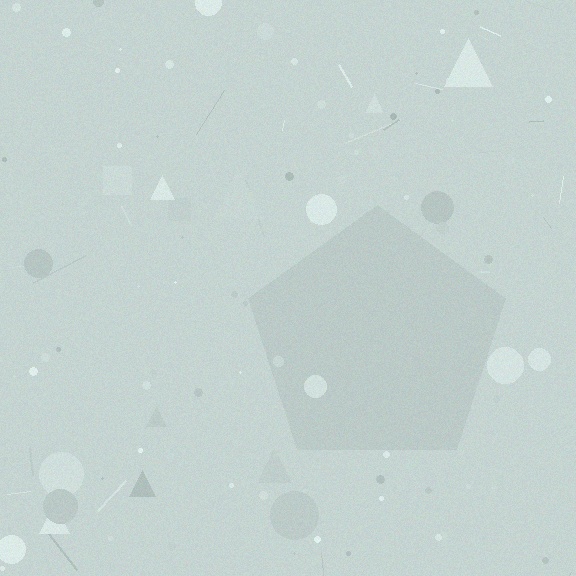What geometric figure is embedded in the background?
A pentagon is embedded in the background.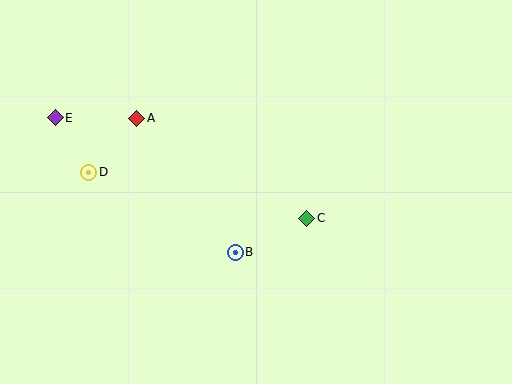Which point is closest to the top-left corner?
Point E is closest to the top-left corner.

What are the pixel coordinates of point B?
Point B is at (235, 252).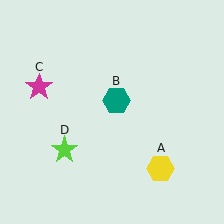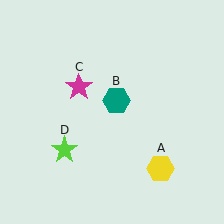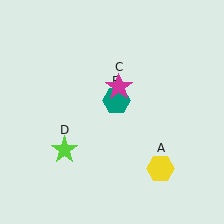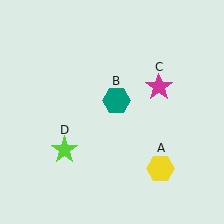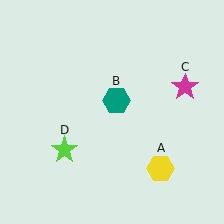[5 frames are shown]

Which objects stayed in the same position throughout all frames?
Yellow hexagon (object A) and teal hexagon (object B) and lime star (object D) remained stationary.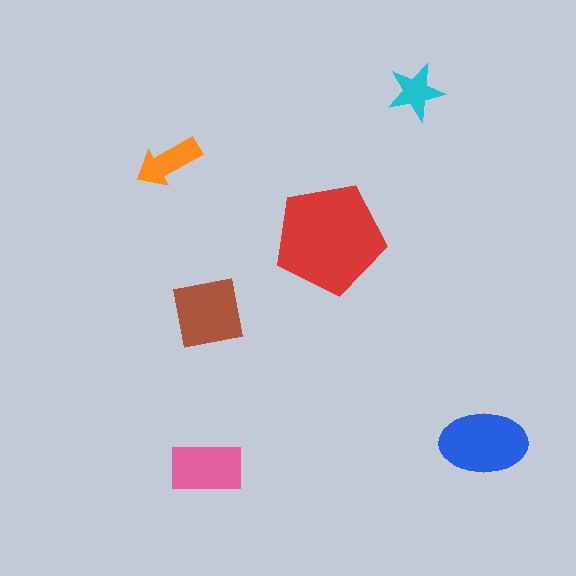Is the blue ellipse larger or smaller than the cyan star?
Larger.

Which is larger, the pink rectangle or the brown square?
The brown square.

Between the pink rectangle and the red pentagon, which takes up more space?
The red pentagon.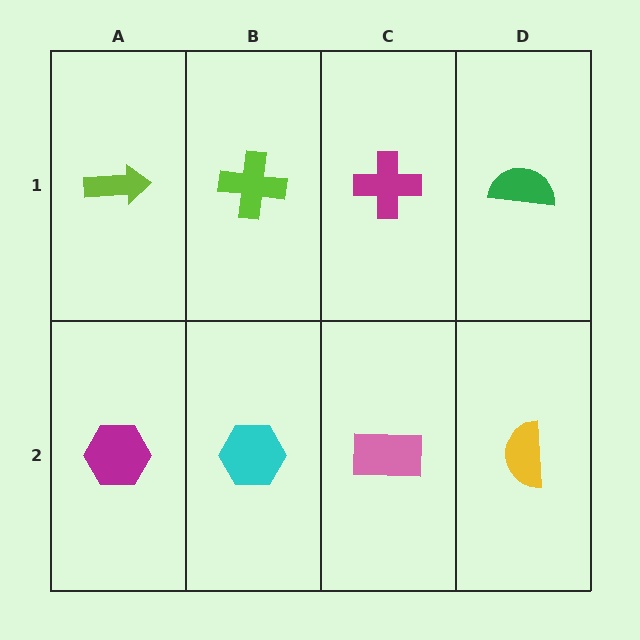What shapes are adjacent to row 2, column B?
A lime cross (row 1, column B), a magenta hexagon (row 2, column A), a pink rectangle (row 2, column C).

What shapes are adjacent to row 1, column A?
A magenta hexagon (row 2, column A), a lime cross (row 1, column B).